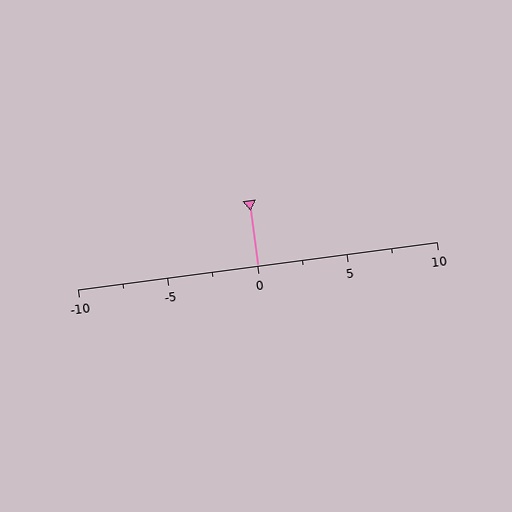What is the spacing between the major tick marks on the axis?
The major ticks are spaced 5 apart.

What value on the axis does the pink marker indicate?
The marker indicates approximately 0.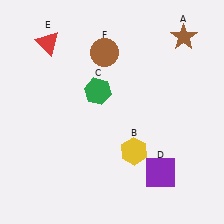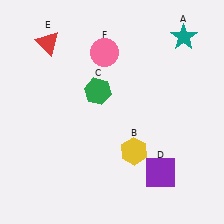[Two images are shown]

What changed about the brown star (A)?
In Image 1, A is brown. In Image 2, it changed to teal.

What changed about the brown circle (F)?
In Image 1, F is brown. In Image 2, it changed to pink.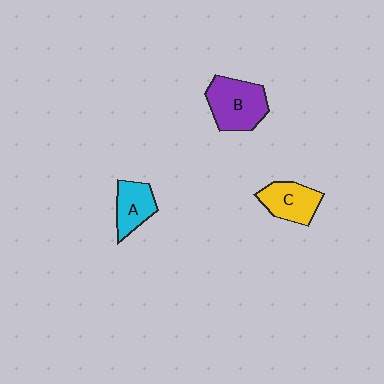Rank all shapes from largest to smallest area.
From largest to smallest: B (purple), C (yellow), A (cyan).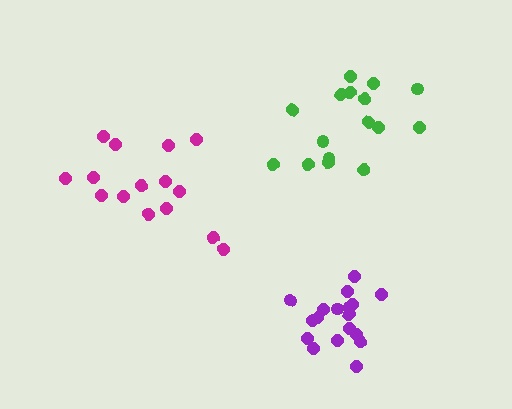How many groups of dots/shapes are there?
There are 3 groups.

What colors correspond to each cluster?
The clusters are colored: green, magenta, purple.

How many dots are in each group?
Group 1: 16 dots, Group 2: 15 dots, Group 3: 18 dots (49 total).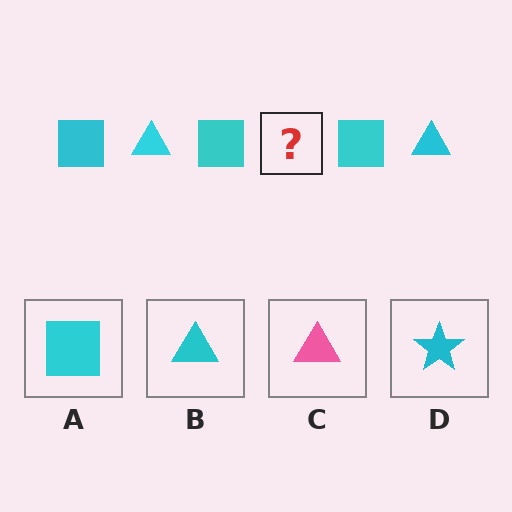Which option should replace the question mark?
Option B.